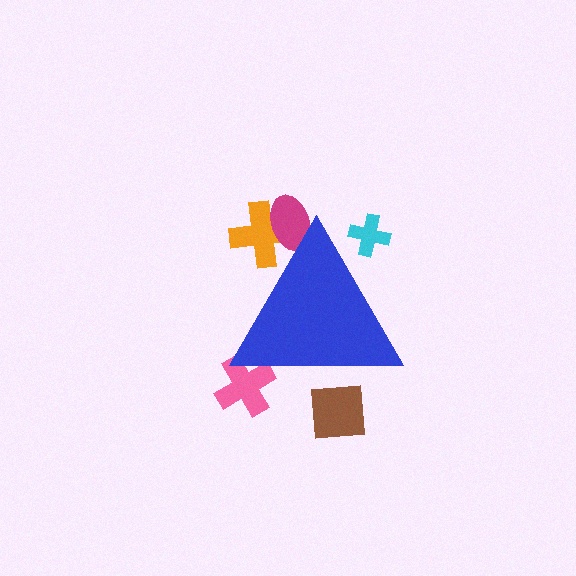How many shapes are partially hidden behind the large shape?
5 shapes are partially hidden.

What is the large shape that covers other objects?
A blue triangle.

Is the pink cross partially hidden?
Yes, the pink cross is partially hidden behind the blue triangle.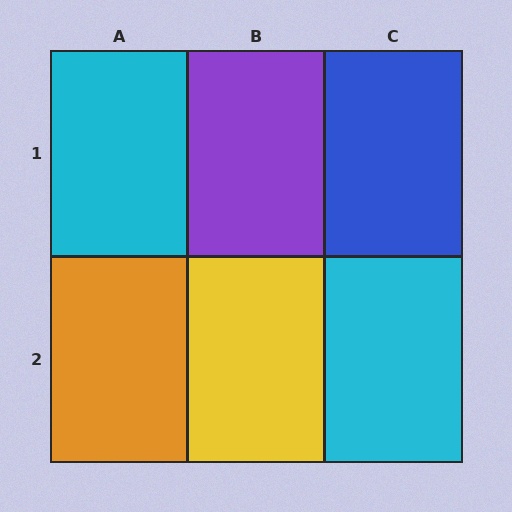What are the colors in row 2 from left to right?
Orange, yellow, cyan.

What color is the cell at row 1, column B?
Purple.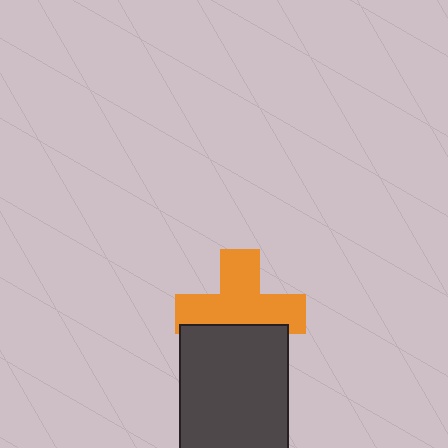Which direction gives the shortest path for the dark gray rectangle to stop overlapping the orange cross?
Moving down gives the shortest separation.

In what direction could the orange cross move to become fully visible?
The orange cross could move up. That would shift it out from behind the dark gray rectangle entirely.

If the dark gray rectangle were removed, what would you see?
You would see the complete orange cross.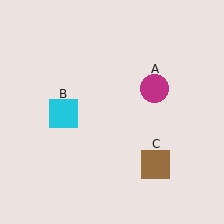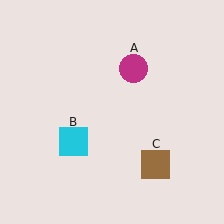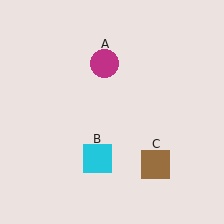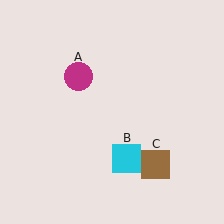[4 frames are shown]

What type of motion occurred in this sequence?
The magenta circle (object A), cyan square (object B) rotated counterclockwise around the center of the scene.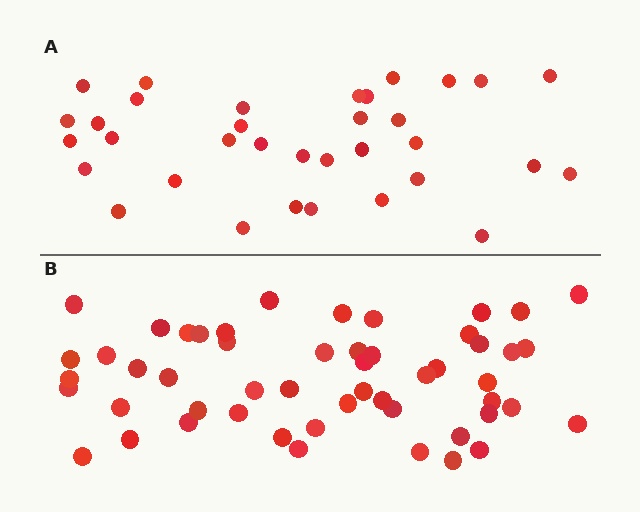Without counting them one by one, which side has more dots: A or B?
Region B (the bottom region) has more dots.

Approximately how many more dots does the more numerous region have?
Region B has approximately 20 more dots than region A.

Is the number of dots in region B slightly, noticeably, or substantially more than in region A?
Region B has substantially more. The ratio is roughly 1.5 to 1.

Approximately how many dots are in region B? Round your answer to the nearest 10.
About 50 dots. (The exact count is 52, which rounds to 50.)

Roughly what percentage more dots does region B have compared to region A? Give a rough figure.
About 55% more.